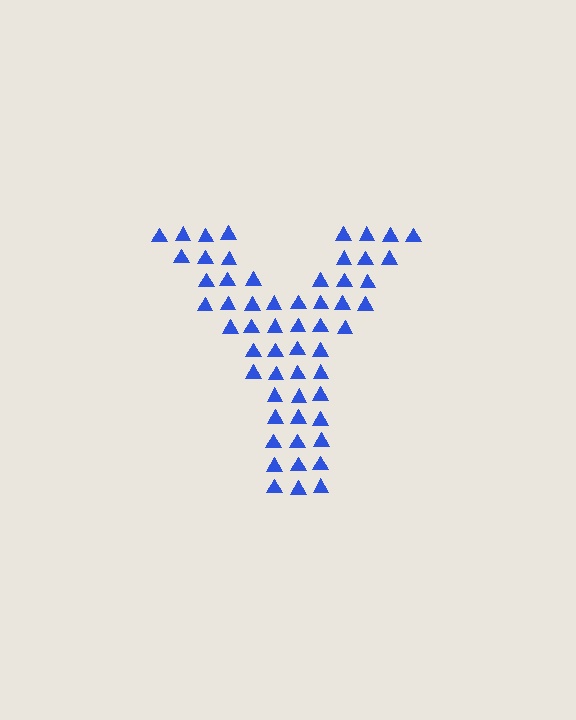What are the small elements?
The small elements are triangles.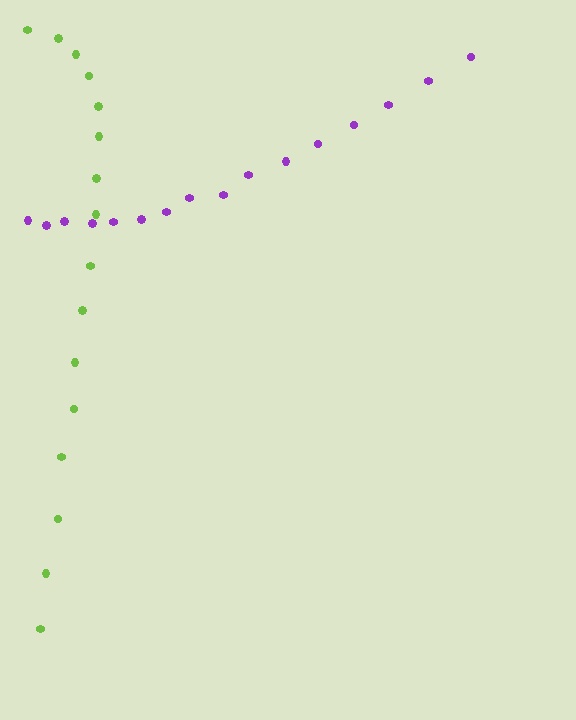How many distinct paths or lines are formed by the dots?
There are 2 distinct paths.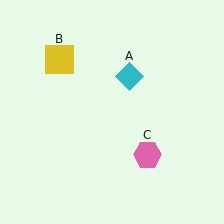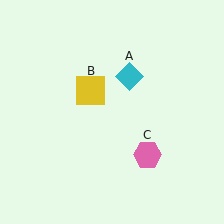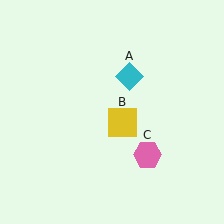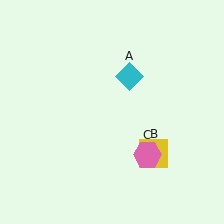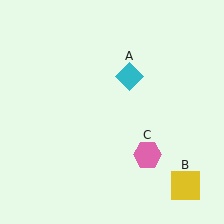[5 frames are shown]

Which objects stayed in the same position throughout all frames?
Cyan diamond (object A) and pink hexagon (object C) remained stationary.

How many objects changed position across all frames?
1 object changed position: yellow square (object B).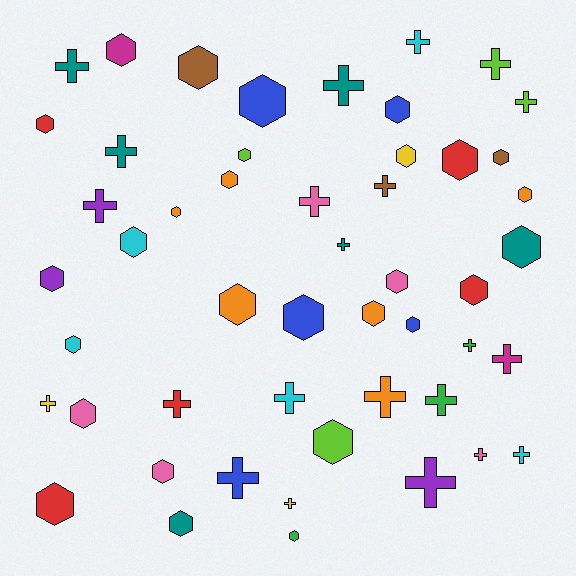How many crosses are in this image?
There are 22 crosses.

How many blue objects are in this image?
There are 5 blue objects.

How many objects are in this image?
There are 50 objects.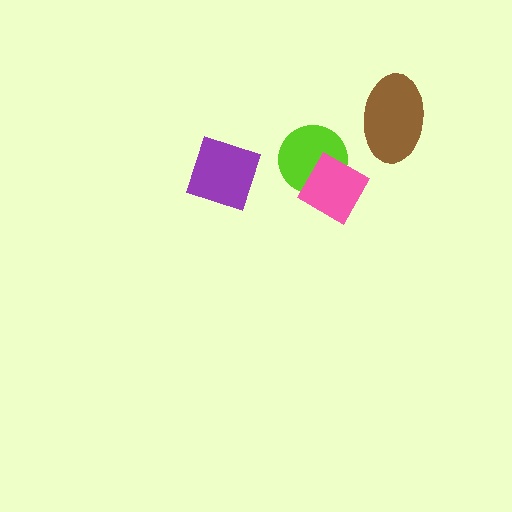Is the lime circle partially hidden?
Yes, it is partially covered by another shape.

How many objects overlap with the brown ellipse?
0 objects overlap with the brown ellipse.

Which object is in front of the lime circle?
The pink diamond is in front of the lime circle.